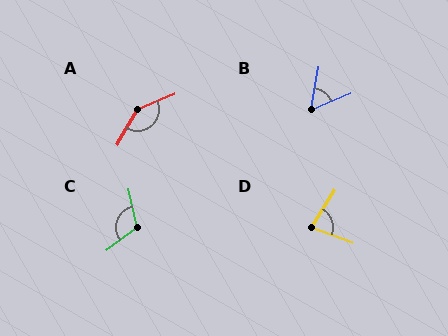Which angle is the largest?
A, at approximately 143 degrees.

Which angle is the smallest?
B, at approximately 57 degrees.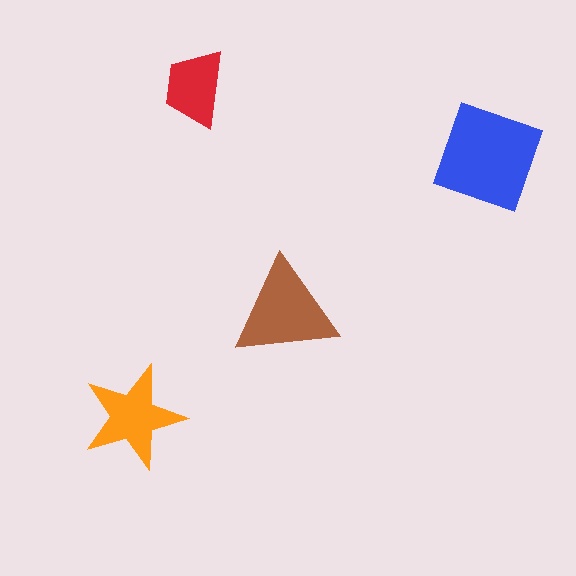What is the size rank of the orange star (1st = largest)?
3rd.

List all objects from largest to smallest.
The blue diamond, the brown triangle, the orange star, the red trapezoid.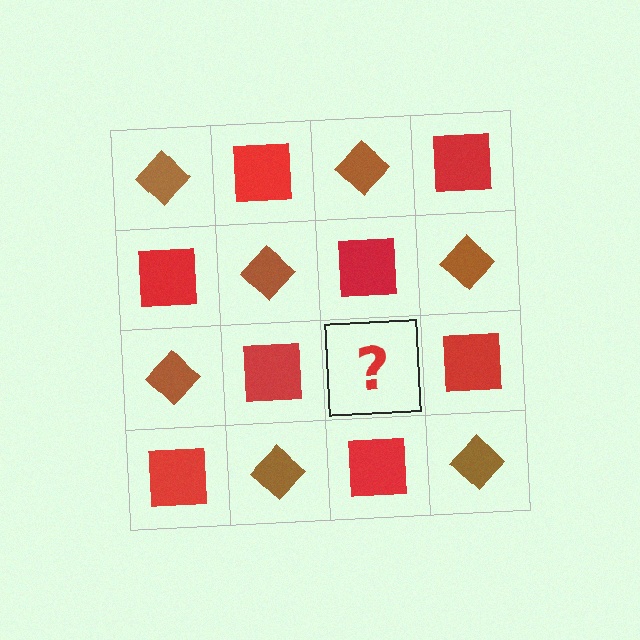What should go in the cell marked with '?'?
The missing cell should contain a brown diamond.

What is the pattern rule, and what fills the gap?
The rule is that it alternates brown diamond and red square in a checkerboard pattern. The gap should be filled with a brown diamond.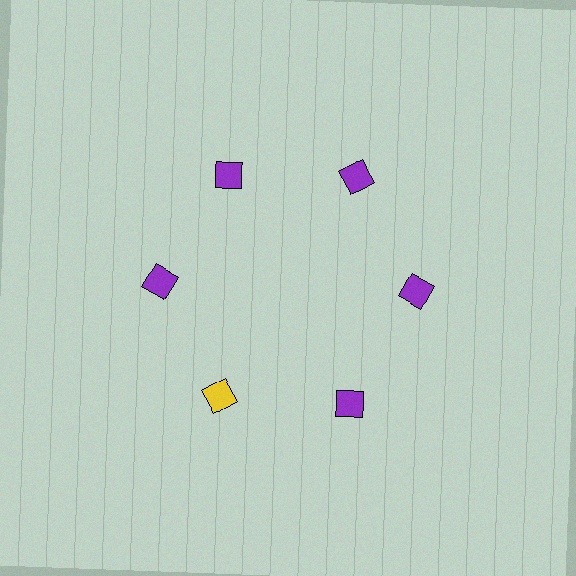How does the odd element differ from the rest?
It has a different color: yellow instead of purple.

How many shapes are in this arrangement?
There are 6 shapes arranged in a ring pattern.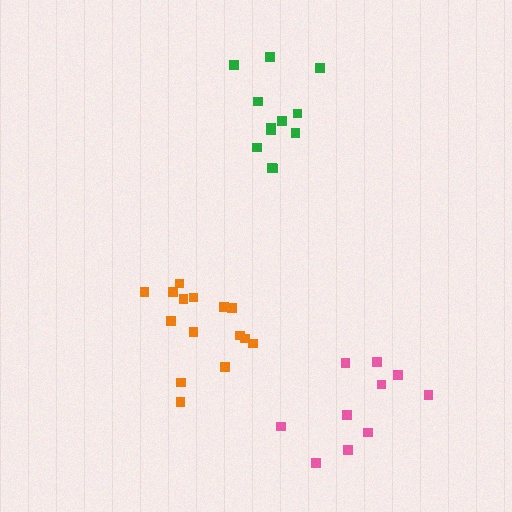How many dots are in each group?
Group 1: 15 dots, Group 2: 12 dots, Group 3: 10 dots (37 total).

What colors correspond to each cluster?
The clusters are colored: orange, green, pink.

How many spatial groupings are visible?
There are 3 spatial groupings.